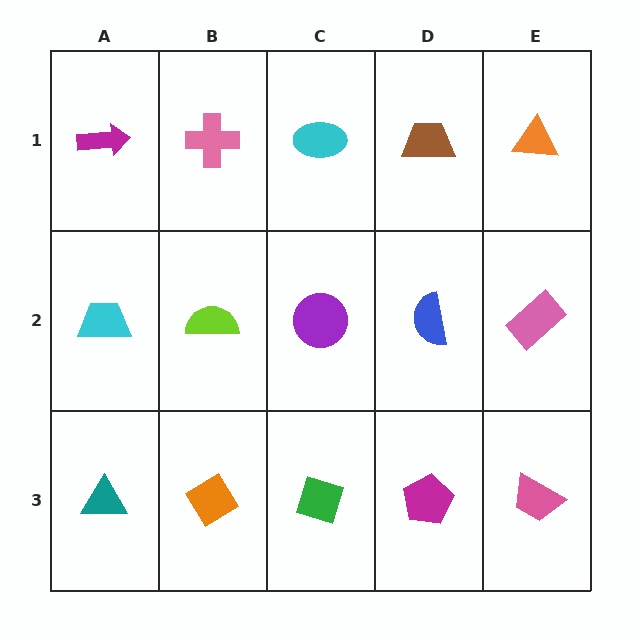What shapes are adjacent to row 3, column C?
A purple circle (row 2, column C), an orange diamond (row 3, column B), a magenta pentagon (row 3, column D).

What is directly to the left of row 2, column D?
A purple circle.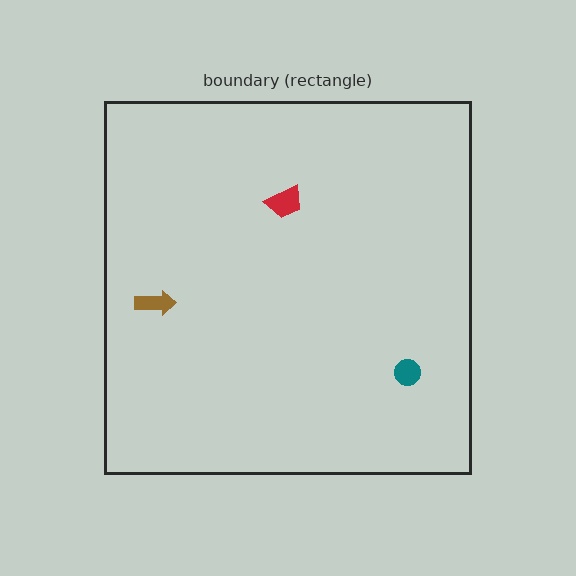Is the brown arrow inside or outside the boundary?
Inside.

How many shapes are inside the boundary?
3 inside, 0 outside.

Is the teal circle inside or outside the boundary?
Inside.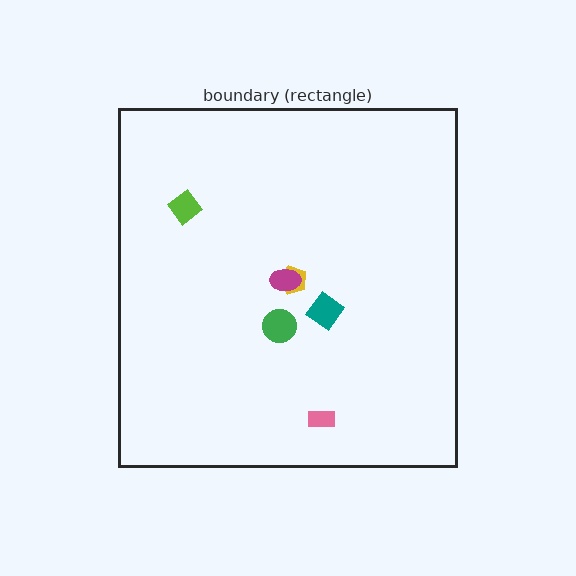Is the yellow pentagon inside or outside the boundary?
Inside.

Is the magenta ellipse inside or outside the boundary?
Inside.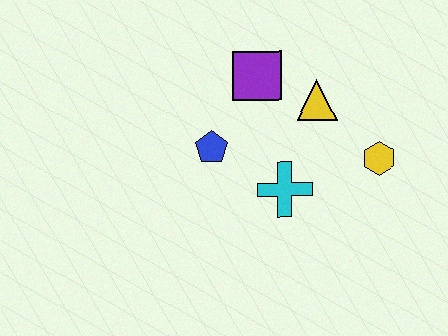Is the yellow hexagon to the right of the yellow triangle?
Yes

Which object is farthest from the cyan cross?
The purple square is farthest from the cyan cross.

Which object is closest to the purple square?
The yellow triangle is closest to the purple square.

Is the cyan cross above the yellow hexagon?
No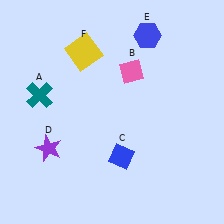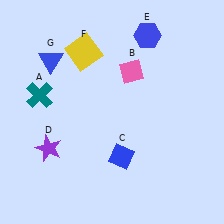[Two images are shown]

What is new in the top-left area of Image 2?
A blue triangle (G) was added in the top-left area of Image 2.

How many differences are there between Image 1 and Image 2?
There is 1 difference between the two images.